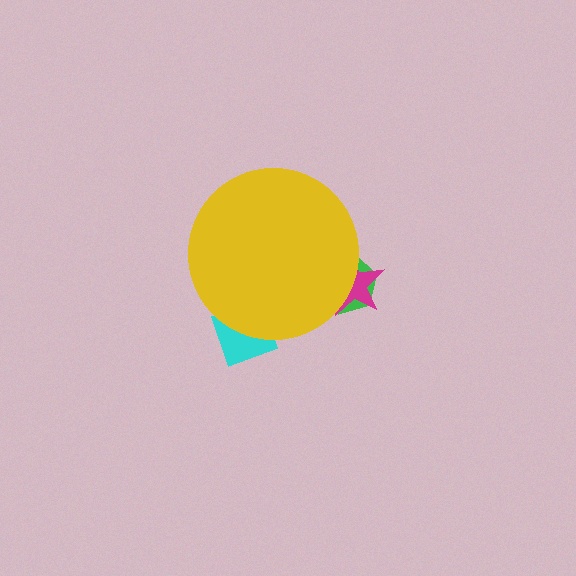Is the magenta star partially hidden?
Yes, the magenta star is partially hidden behind the yellow circle.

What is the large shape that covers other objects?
A yellow circle.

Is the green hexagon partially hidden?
Yes, the green hexagon is partially hidden behind the yellow circle.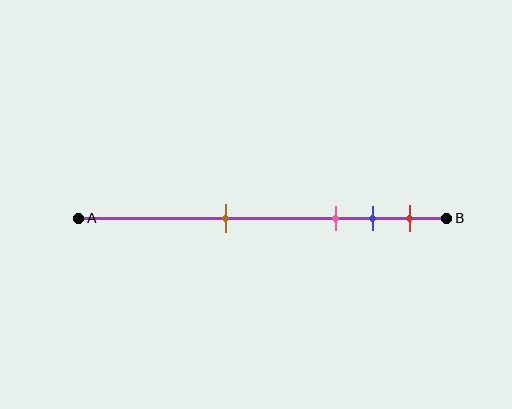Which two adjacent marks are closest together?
The blue and red marks are the closest adjacent pair.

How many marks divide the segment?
There are 4 marks dividing the segment.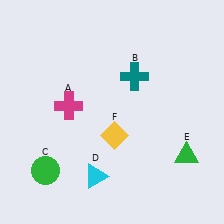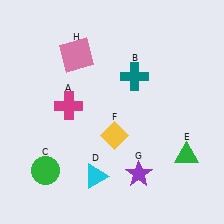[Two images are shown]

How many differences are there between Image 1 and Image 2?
There are 2 differences between the two images.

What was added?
A purple star (G), a pink square (H) were added in Image 2.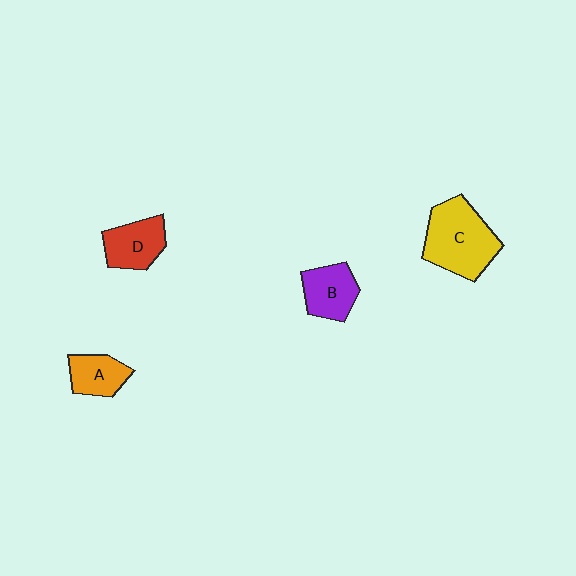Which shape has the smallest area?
Shape A (orange).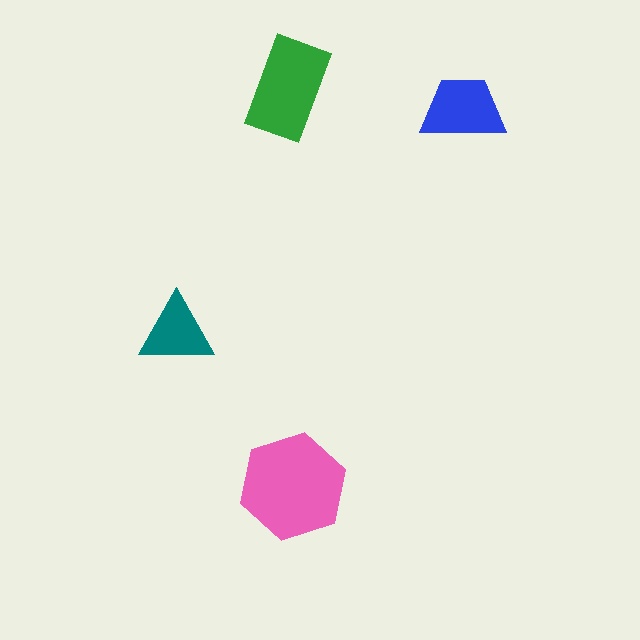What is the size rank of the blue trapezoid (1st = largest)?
3rd.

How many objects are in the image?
There are 4 objects in the image.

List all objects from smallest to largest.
The teal triangle, the blue trapezoid, the green rectangle, the pink hexagon.